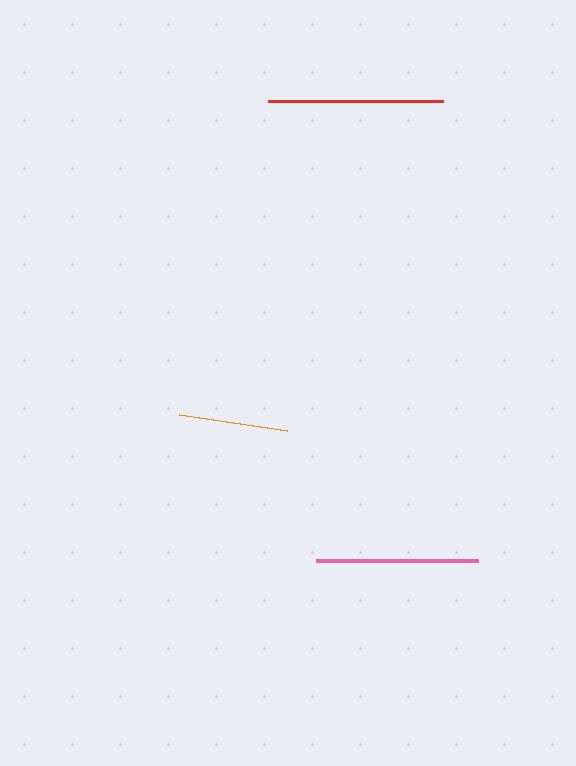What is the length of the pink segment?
The pink segment is approximately 162 pixels long.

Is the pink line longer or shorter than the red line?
The red line is longer than the pink line.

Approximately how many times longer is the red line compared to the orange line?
The red line is approximately 1.6 times the length of the orange line.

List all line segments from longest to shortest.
From longest to shortest: red, pink, orange.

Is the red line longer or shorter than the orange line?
The red line is longer than the orange line.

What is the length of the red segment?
The red segment is approximately 175 pixels long.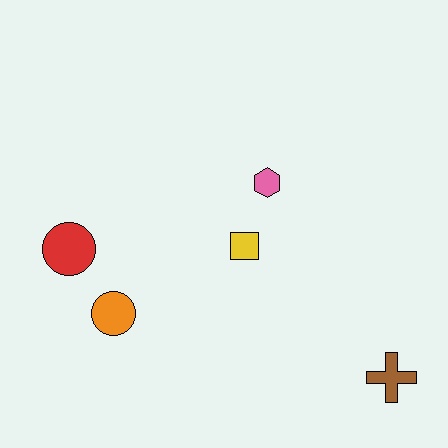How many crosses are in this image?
There is 1 cross.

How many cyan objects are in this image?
There are no cyan objects.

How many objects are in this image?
There are 5 objects.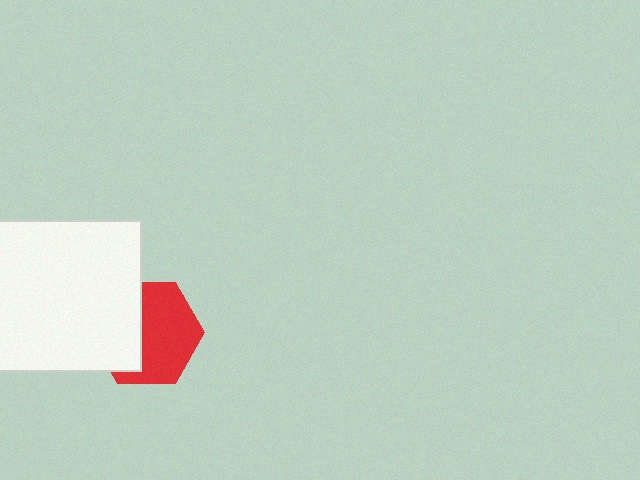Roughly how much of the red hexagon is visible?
About half of it is visible (roughly 59%).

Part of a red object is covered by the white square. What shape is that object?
It is a hexagon.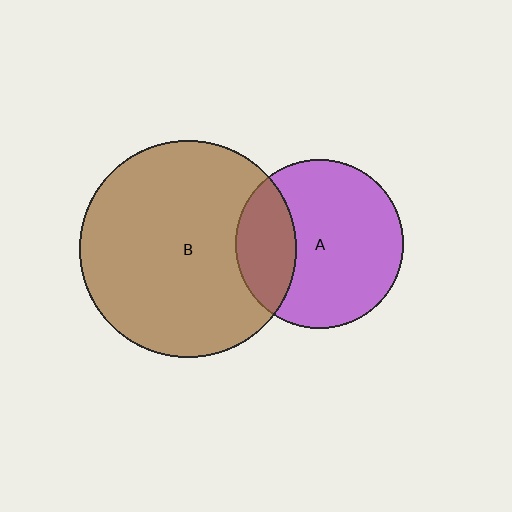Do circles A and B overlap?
Yes.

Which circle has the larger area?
Circle B (brown).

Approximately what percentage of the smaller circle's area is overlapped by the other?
Approximately 25%.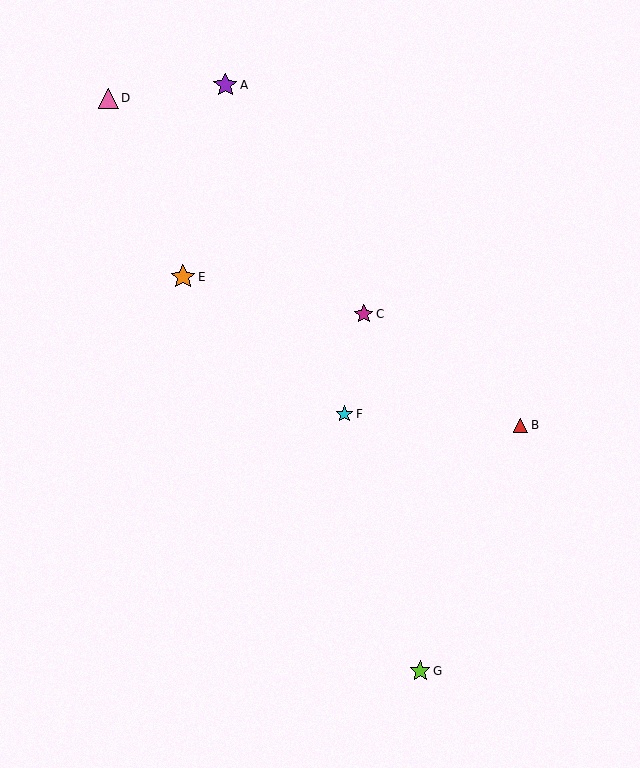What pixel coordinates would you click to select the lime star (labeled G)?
Click at (420, 671) to select the lime star G.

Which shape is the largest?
The orange star (labeled E) is the largest.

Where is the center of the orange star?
The center of the orange star is at (183, 277).